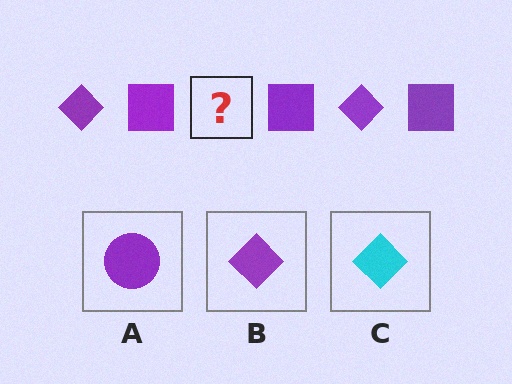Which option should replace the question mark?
Option B.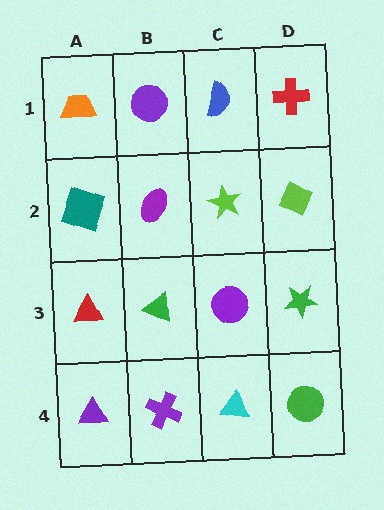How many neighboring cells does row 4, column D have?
2.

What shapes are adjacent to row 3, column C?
A lime star (row 2, column C), a cyan triangle (row 4, column C), a green triangle (row 3, column B), a green star (row 3, column D).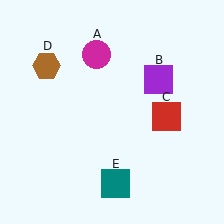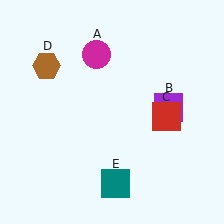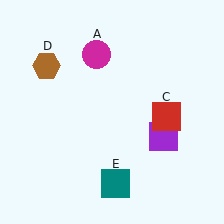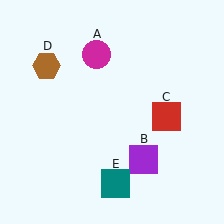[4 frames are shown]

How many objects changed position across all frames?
1 object changed position: purple square (object B).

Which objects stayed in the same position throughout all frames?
Magenta circle (object A) and red square (object C) and brown hexagon (object D) and teal square (object E) remained stationary.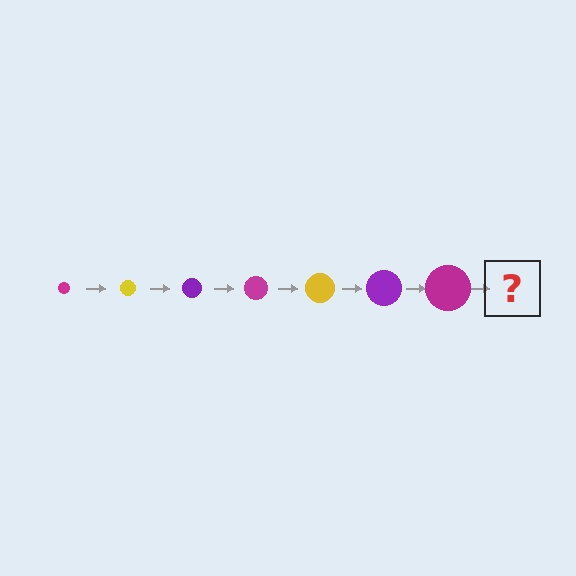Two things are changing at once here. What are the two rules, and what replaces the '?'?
The two rules are that the circle grows larger each step and the color cycles through magenta, yellow, and purple. The '?' should be a yellow circle, larger than the previous one.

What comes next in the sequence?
The next element should be a yellow circle, larger than the previous one.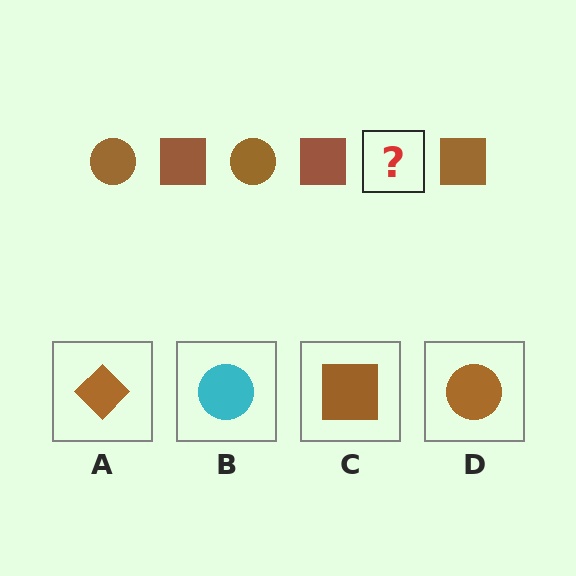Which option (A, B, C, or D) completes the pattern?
D.